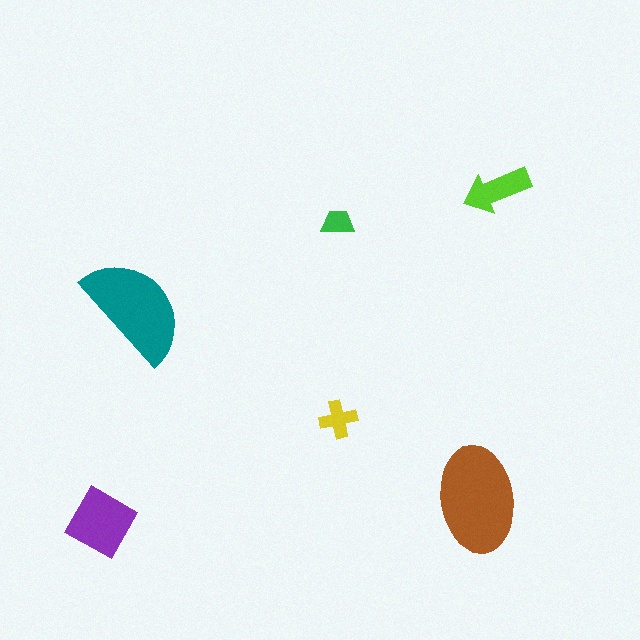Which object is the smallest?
The green trapezoid.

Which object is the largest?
The brown ellipse.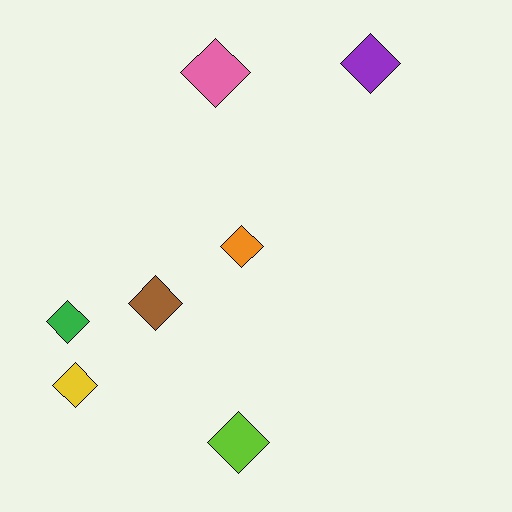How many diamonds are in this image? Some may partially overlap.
There are 7 diamonds.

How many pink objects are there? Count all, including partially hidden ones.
There is 1 pink object.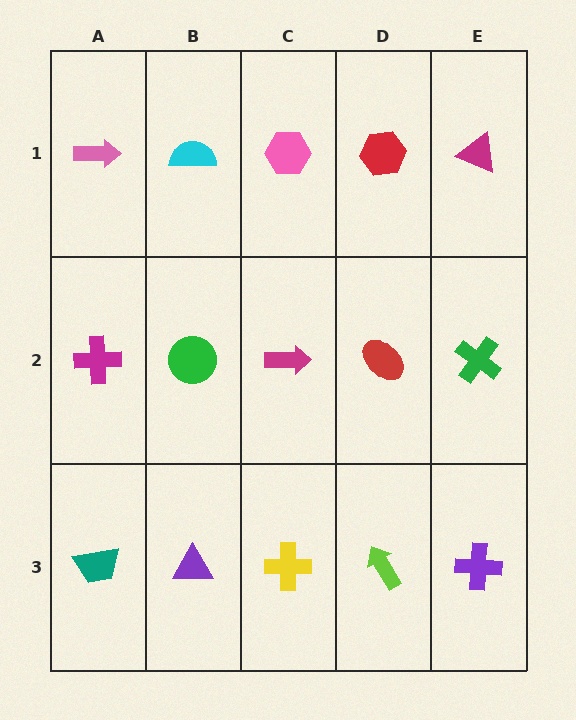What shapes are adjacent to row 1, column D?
A red ellipse (row 2, column D), a pink hexagon (row 1, column C), a magenta triangle (row 1, column E).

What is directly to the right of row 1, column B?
A pink hexagon.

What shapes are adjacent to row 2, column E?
A magenta triangle (row 1, column E), a purple cross (row 3, column E), a red ellipse (row 2, column D).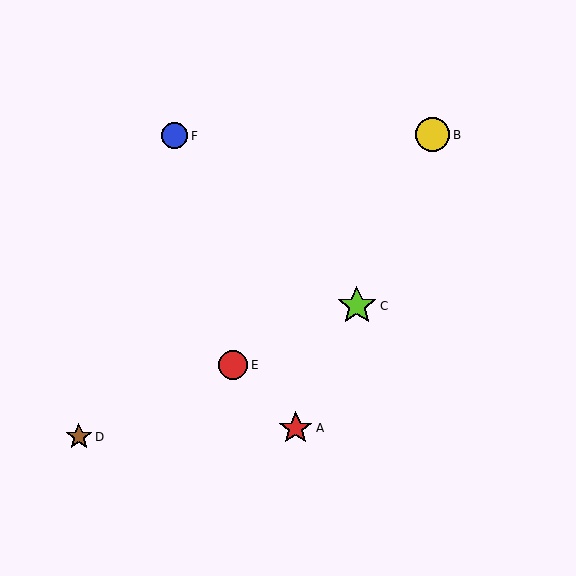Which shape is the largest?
The lime star (labeled C) is the largest.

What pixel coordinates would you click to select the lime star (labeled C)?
Click at (357, 306) to select the lime star C.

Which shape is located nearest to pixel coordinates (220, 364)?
The red circle (labeled E) at (233, 365) is nearest to that location.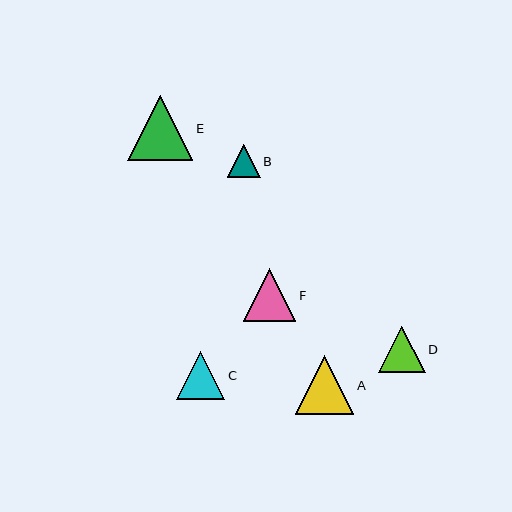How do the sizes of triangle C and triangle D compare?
Triangle C and triangle D are approximately the same size.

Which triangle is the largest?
Triangle E is the largest with a size of approximately 65 pixels.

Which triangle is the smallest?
Triangle B is the smallest with a size of approximately 33 pixels.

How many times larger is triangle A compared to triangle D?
Triangle A is approximately 1.3 times the size of triangle D.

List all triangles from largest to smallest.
From largest to smallest: E, A, F, C, D, B.